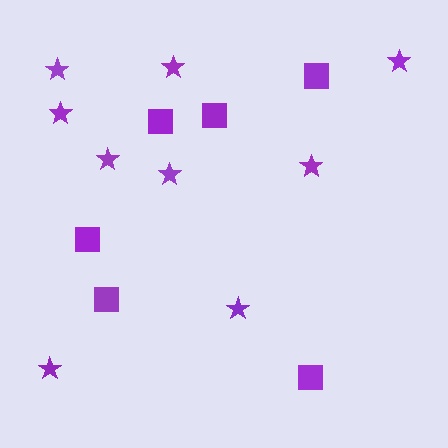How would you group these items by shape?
There are 2 groups: one group of squares (6) and one group of stars (9).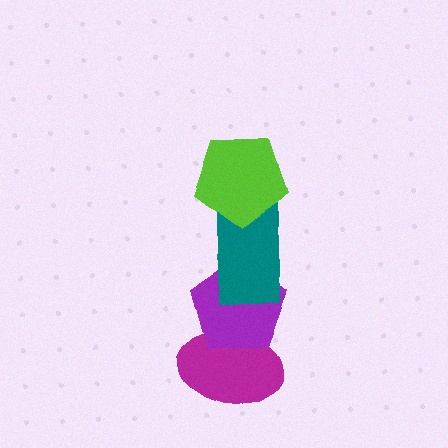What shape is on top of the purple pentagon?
The teal rectangle is on top of the purple pentagon.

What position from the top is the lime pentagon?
The lime pentagon is 1st from the top.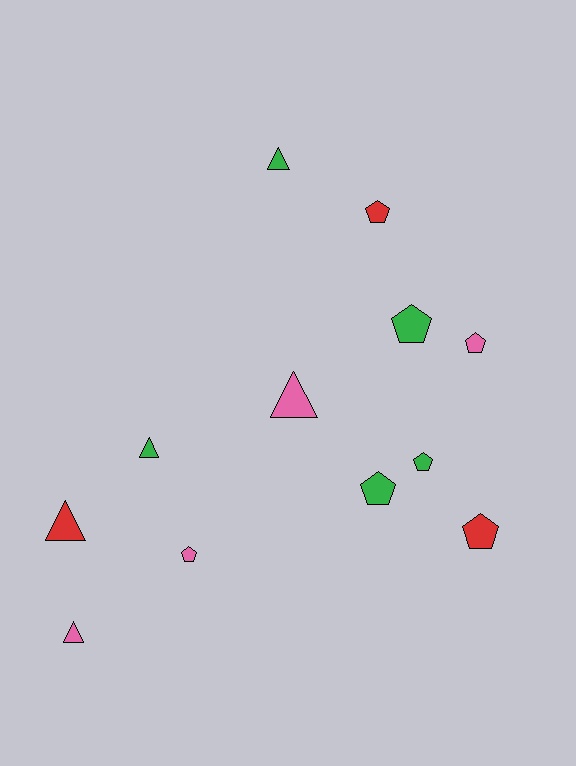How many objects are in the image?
There are 12 objects.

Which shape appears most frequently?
Pentagon, with 7 objects.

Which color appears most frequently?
Green, with 5 objects.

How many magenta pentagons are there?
There are no magenta pentagons.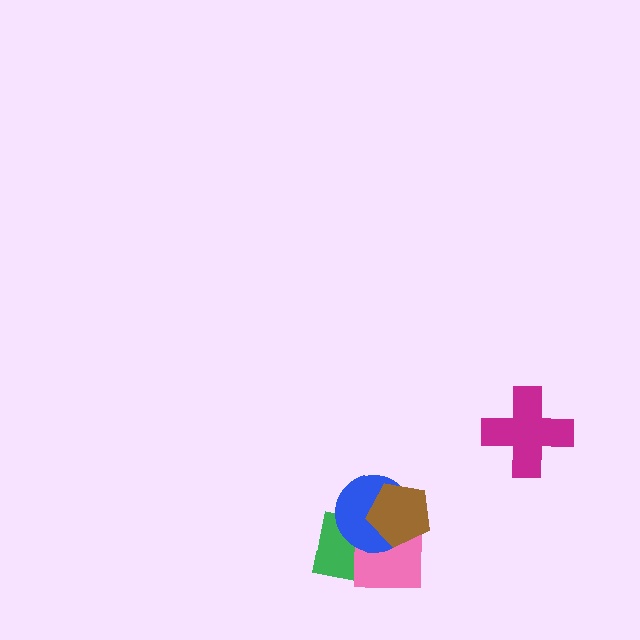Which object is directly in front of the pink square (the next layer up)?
The blue circle is directly in front of the pink square.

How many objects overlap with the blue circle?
3 objects overlap with the blue circle.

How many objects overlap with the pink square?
3 objects overlap with the pink square.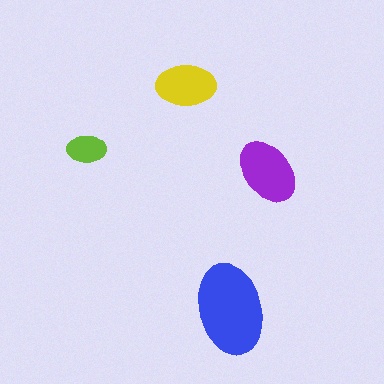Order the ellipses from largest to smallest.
the blue one, the purple one, the yellow one, the lime one.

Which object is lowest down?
The blue ellipse is bottommost.